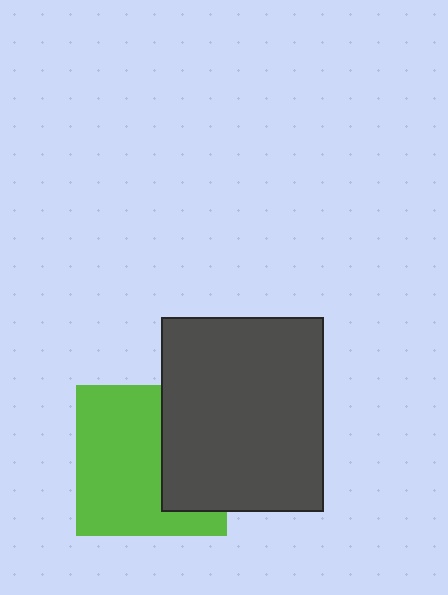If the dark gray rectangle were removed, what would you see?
You would see the complete lime square.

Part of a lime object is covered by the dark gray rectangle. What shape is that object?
It is a square.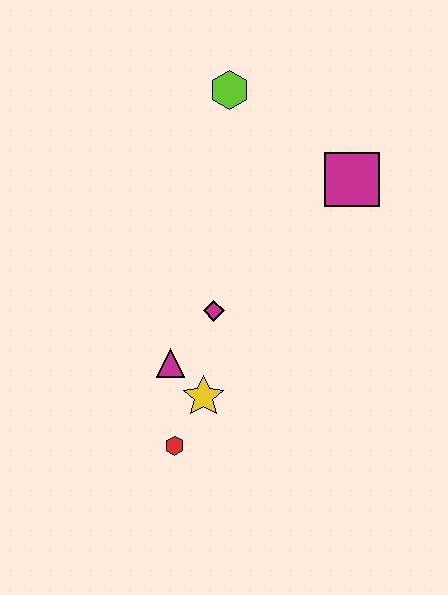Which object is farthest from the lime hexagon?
The red hexagon is farthest from the lime hexagon.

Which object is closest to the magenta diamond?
The magenta triangle is closest to the magenta diamond.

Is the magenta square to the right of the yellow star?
Yes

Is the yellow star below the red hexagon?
No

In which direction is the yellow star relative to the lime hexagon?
The yellow star is below the lime hexagon.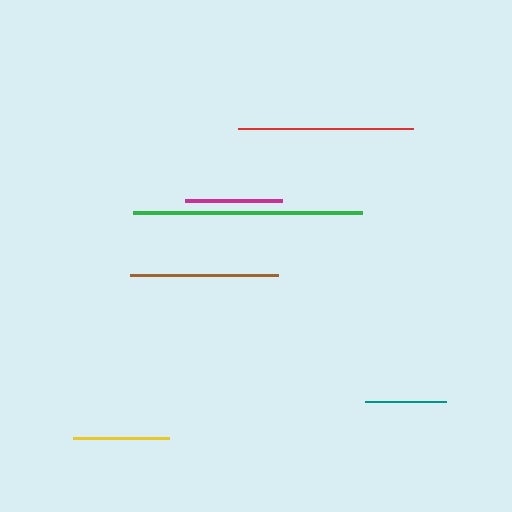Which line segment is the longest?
The green line is the longest at approximately 230 pixels.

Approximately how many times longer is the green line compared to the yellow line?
The green line is approximately 2.4 times the length of the yellow line.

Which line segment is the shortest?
The teal line is the shortest at approximately 81 pixels.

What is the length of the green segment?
The green segment is approximately 230 pixels long.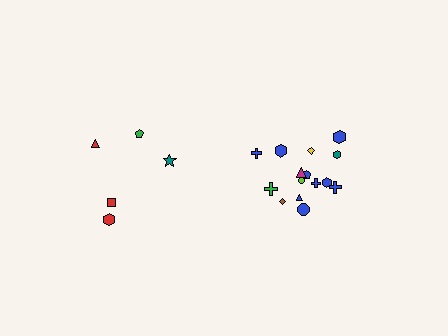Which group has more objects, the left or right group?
The right group.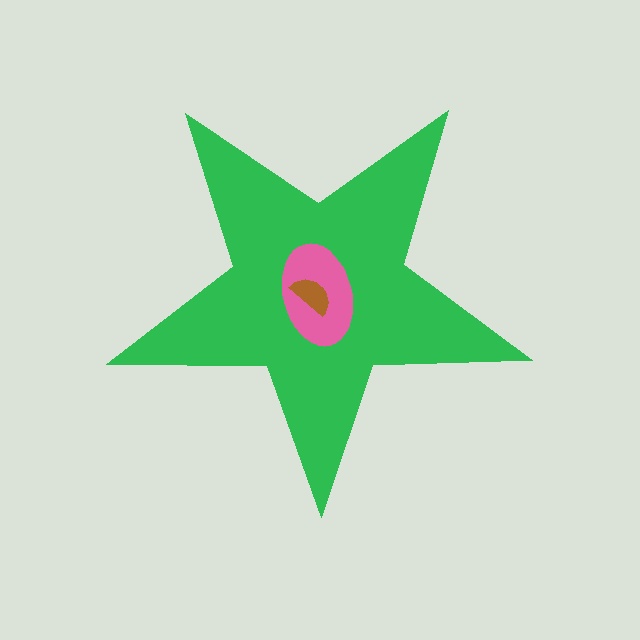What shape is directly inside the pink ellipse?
The brown semicircle.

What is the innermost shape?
The brown semicircle.